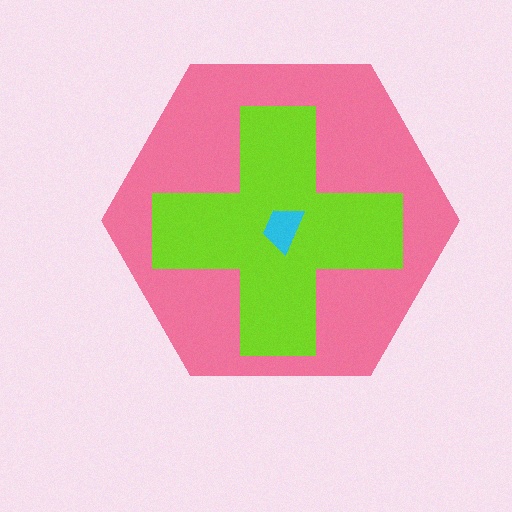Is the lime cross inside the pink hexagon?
Yes.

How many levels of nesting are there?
3.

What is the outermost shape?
The pink hexagon.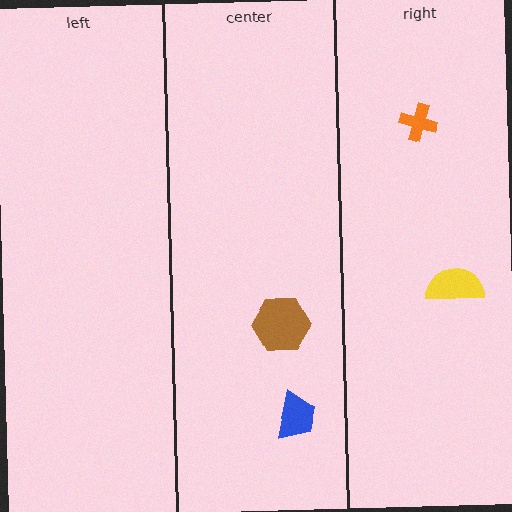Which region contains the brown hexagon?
The center region.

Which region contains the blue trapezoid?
The center region.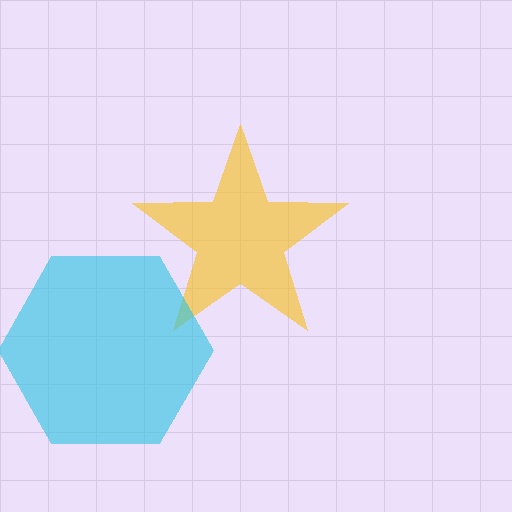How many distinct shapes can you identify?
There are 2 distinct shapes: a yellow star, a cyan hexagon.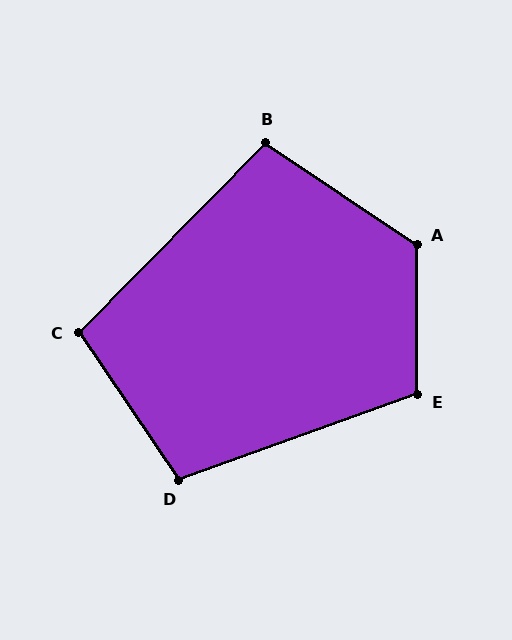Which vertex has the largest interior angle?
A, at approximately 124 degrees.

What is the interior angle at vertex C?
Approximately 101 degrees (obtuse).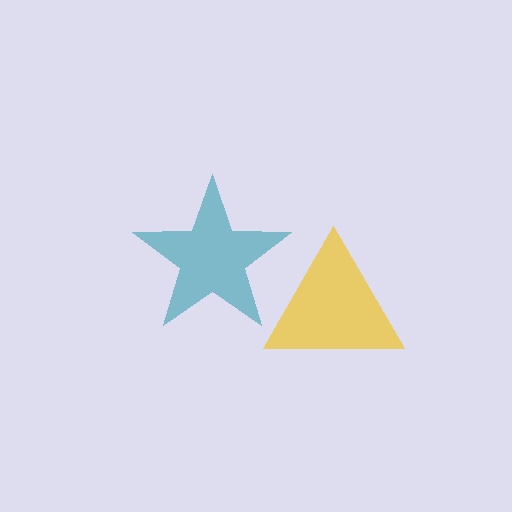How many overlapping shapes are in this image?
There are 2 overlapping shapes in the image.